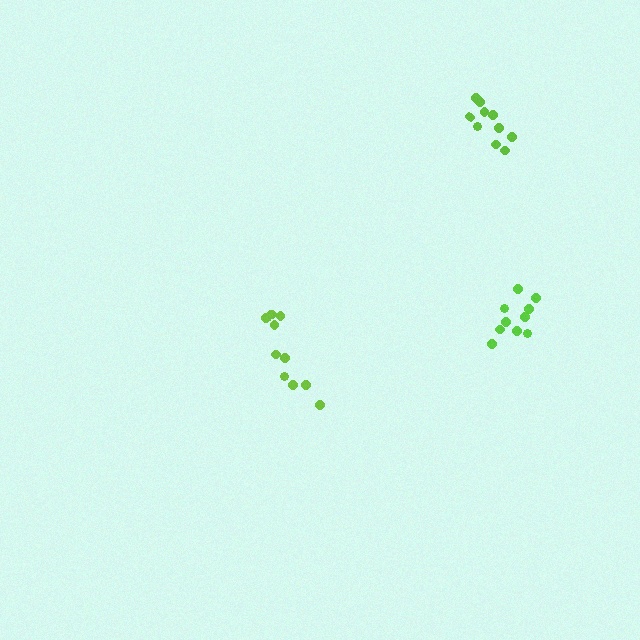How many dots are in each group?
Group 1: 10 dots, Group 2: 10 dots, Group 3: 10 dots (30 total).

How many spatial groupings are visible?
There are 3 spatial groupings.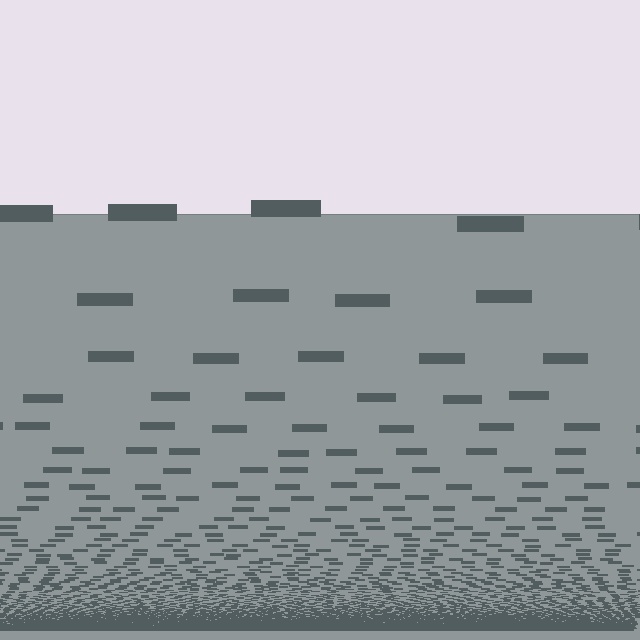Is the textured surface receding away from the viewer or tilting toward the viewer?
The surface appears to tilt toward the viewer. Texture elements get larger and sparser toward the top.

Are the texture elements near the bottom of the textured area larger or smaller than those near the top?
Smaller. The gradient is inverted — elements near the bottom are smaller and denser.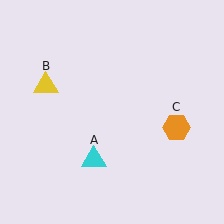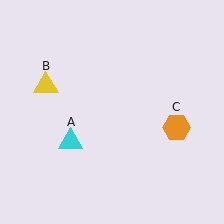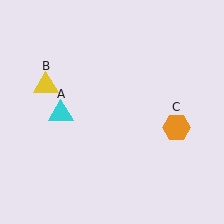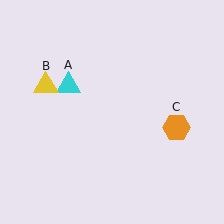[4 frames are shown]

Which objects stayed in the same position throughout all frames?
Yellow triangle (object B) and orange hexagon (object C) remained stationary.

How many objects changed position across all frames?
1 object changed position: cyan triangle (object A).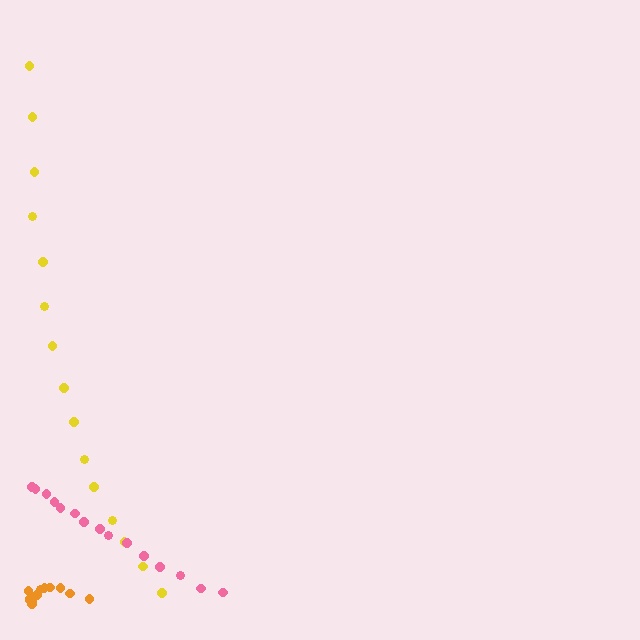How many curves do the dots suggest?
There are 3 distinct paths.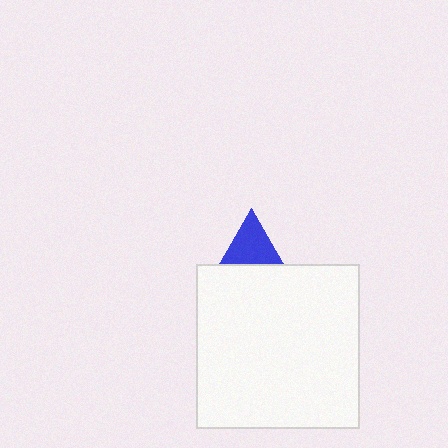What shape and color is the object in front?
The object in front is a white square.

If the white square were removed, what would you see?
You would see the complete blue triangle.